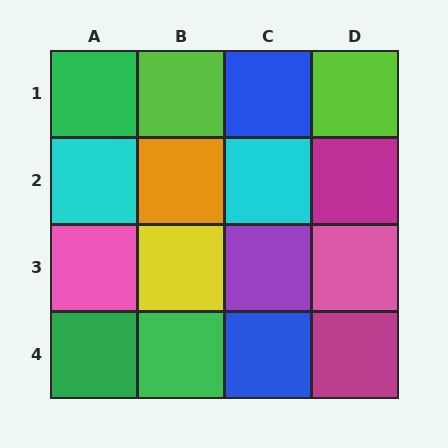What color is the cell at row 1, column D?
Lime.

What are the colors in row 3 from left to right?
Pink, yellow, purple, pink.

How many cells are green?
3 cells are green.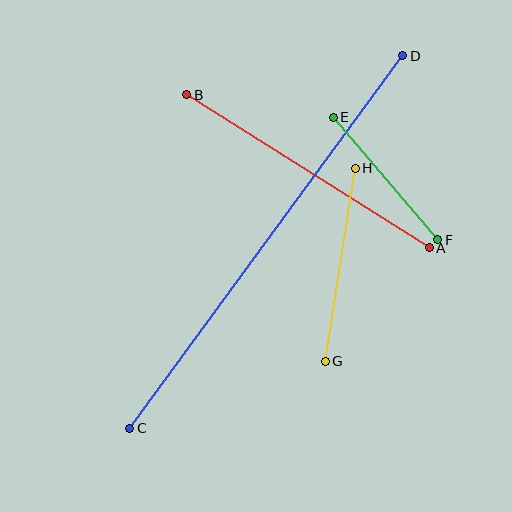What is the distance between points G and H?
The distance is approximately 195 pixels.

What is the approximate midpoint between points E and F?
The midpoint is at approximately (386, 179) pixels.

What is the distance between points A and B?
The distance is approximately 287 pixels.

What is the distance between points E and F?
The distance is approximately 161 pixels.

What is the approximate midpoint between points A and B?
The midpoint is at approximately (308, 171) pixels.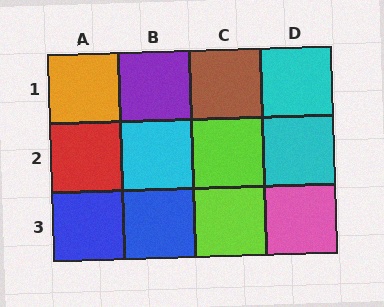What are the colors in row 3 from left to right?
Blue, blue, lime, pink.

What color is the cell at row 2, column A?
Red.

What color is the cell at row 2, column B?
Cyan.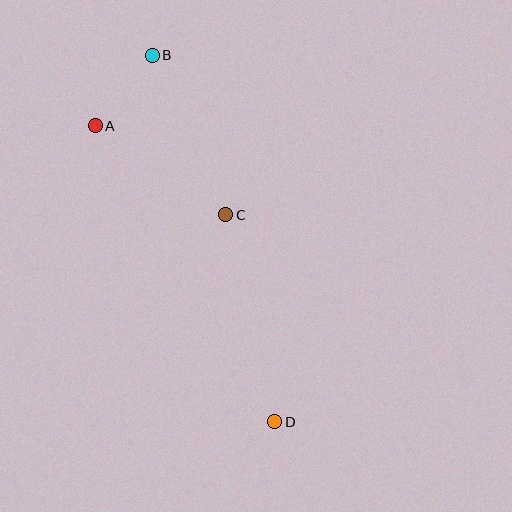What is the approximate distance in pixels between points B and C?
The distance between B and C is approximately 175 pixels.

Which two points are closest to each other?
Points A and B are closest to each other.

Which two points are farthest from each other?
Points B and D are farthest from each other.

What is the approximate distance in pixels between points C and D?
The distance between C and D is approximately 213 pixels.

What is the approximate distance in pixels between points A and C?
The distance between A and C is approximately 158 pixels.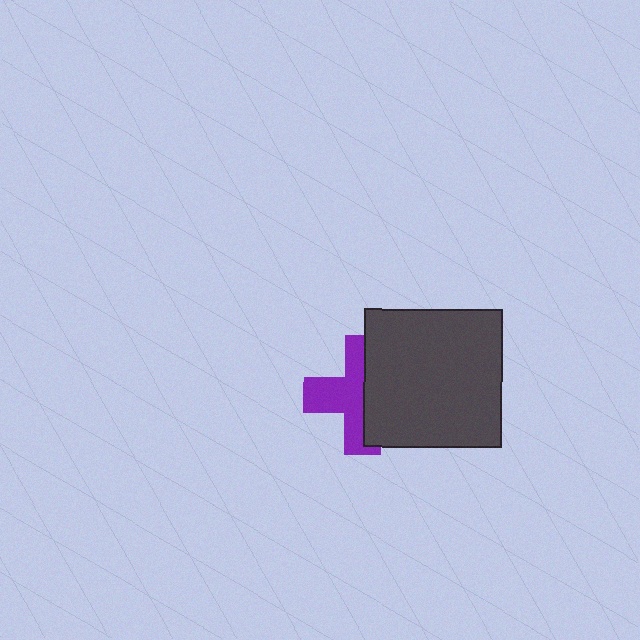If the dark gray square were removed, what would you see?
You would see the complete purple cross.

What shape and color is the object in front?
The object in front is a dark gray square.